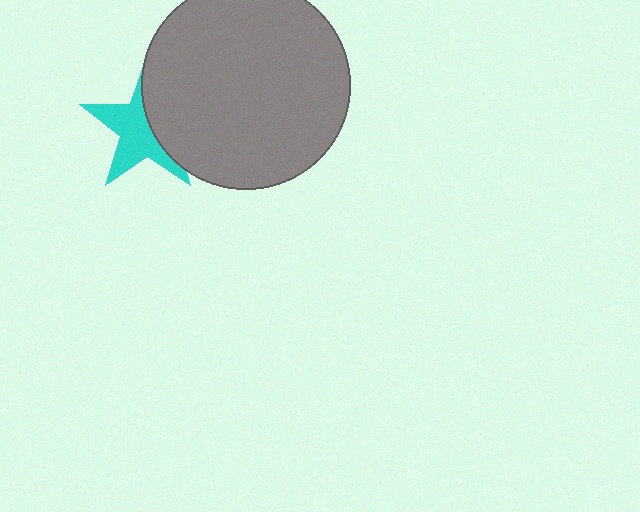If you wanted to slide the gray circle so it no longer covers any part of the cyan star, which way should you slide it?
Slide it right — that is the most direct way to separate the two shapes.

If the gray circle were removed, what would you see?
You would see the complete cyan star.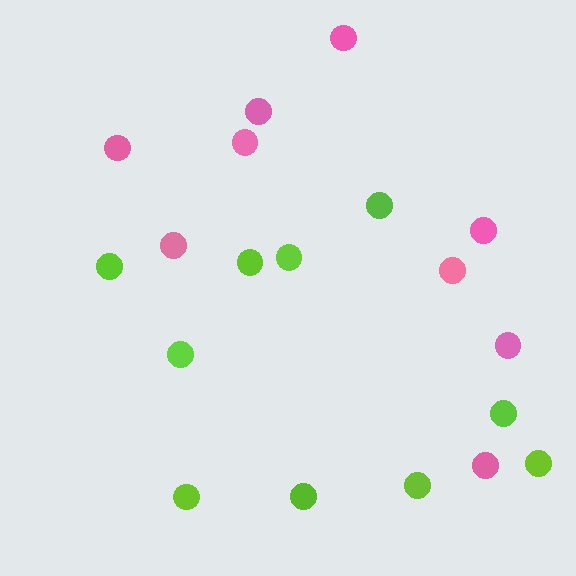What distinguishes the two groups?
There are 2 groups: one group of pink circles (9) and one group of lime circles (10).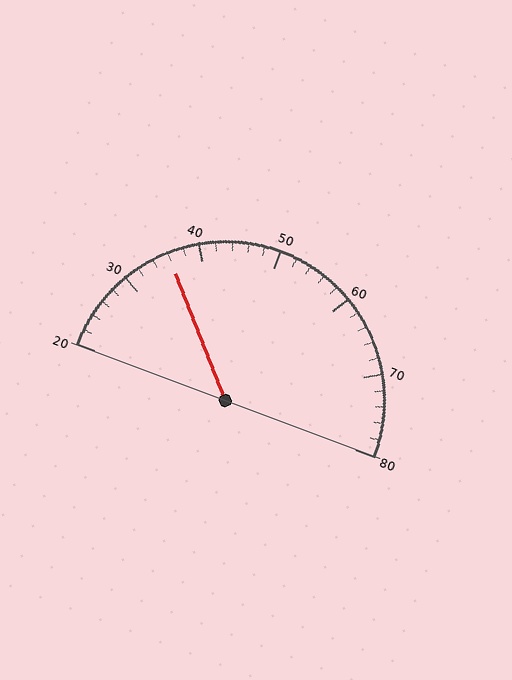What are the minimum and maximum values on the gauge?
The gauge ranges from 20 to 80.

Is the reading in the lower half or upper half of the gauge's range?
The reading is in the lower half of the range (20 to 80).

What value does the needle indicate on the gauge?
The needle indicates approximately 36.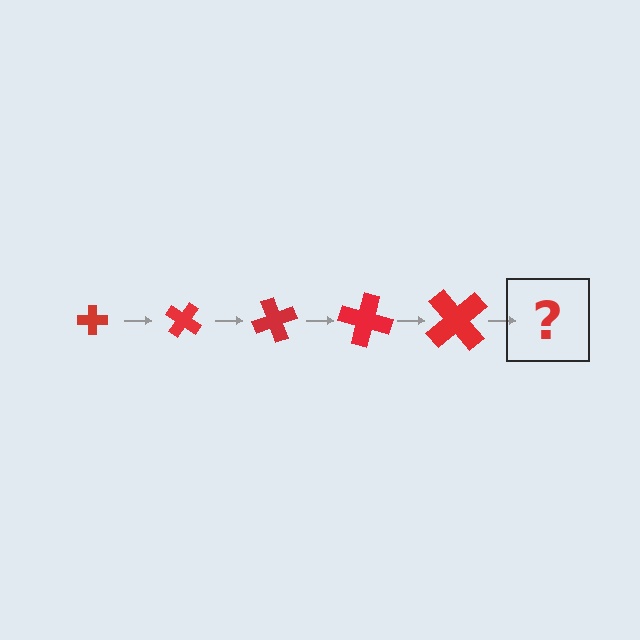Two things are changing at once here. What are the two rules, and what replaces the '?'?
The two rules are that the cross grows larger each step and it rotates 35 degrees each step. The '?' should be a cross, larger than the previous one and rotated 175 degrees from the start.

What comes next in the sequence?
The next element should be a cross, larger than the previous one and rotated 175 degrees from the start.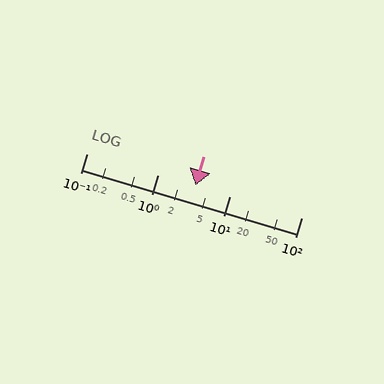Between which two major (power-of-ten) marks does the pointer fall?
The pointer is between 1 and 10.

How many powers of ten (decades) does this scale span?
The scale spans 3 decades, from 0.1 to 100.